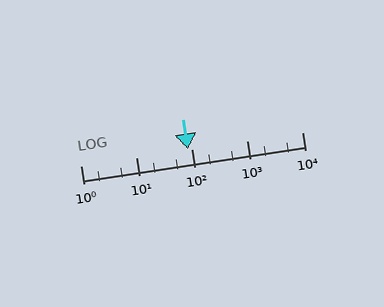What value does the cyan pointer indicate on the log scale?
The pointer indicates approximately 86.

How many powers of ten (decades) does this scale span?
The scale spans 4 decades, from 1 to 10000.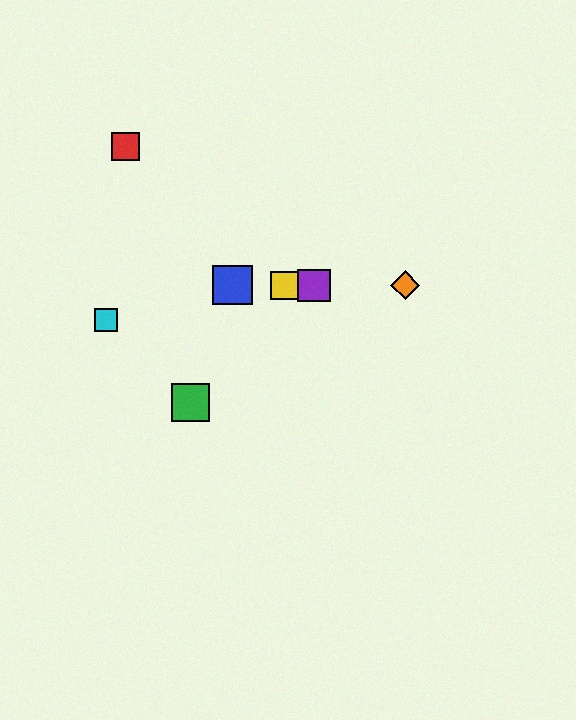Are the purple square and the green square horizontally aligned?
No, the purple square is at y≈285 and the green square is at y≈402.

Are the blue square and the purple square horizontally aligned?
Yes, both are at y≈285.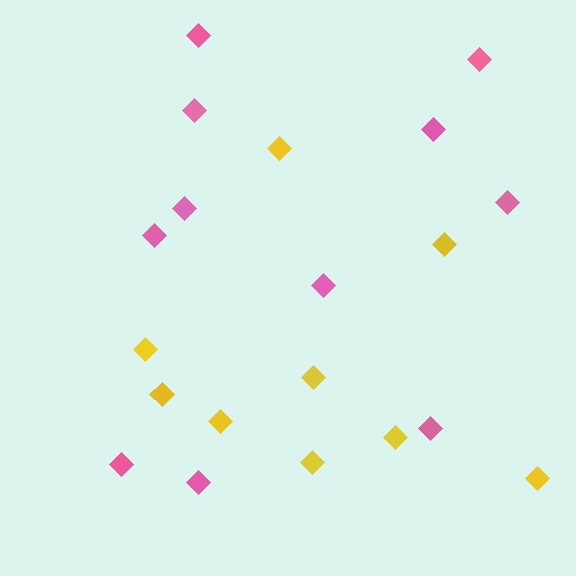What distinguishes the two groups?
There are 2 groups: one group of pink diamonds (11) and one group of yellow diamonds (9).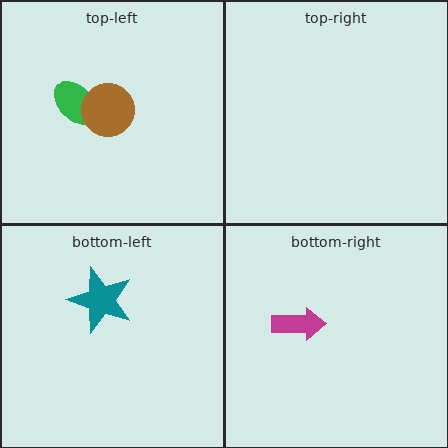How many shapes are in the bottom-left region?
1.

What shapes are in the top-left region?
The green ellipse, the brown circle.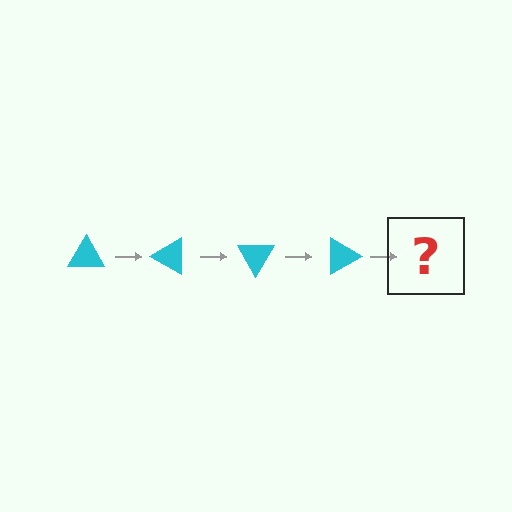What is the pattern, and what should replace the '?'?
The pattern is that the triangle rotates 30 degrees each step. The '?' should be a cyan triangle rotated 120 degrees.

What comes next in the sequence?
The next element should be a cyan triangle rotated 120 degrees.